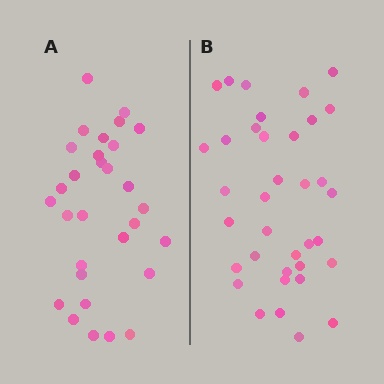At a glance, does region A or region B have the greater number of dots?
Region B (the right region) has more dots.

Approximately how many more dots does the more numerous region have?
Region B has about 6 more dots than region A.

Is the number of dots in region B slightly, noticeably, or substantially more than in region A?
Region B has only slightly more — the two regions are fairly close. The ratio is roughly 1.2 to 1.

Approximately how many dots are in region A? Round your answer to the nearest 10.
About 30 dots.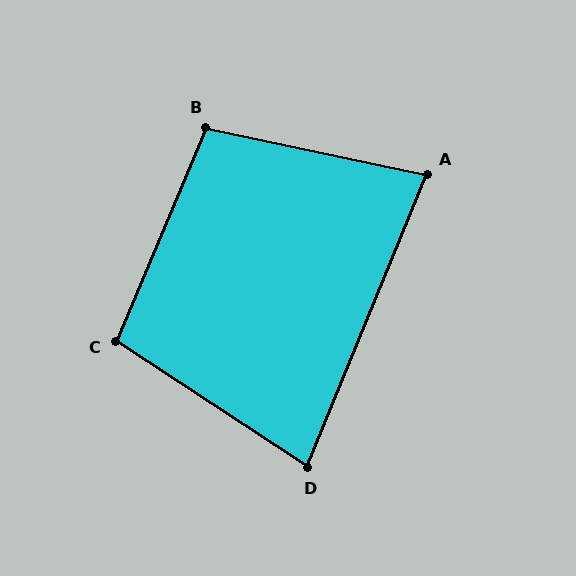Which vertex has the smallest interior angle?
D, at approximately 79 degrees.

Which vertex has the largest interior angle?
B, at approximately 101 degrees.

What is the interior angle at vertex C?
Approximately 100 degrees (obtuse).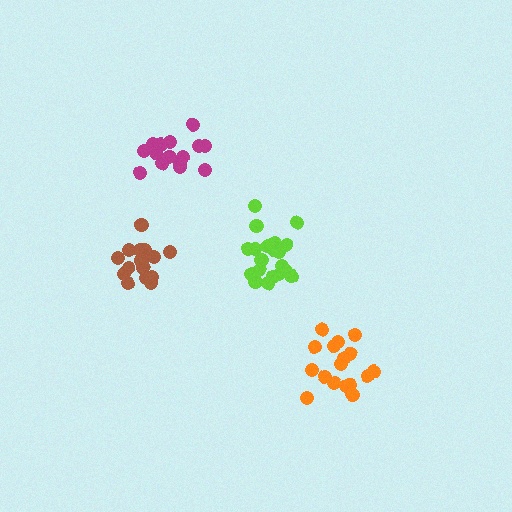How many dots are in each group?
Group 1: 16 dots, Group 2: 17 dots, Group 3: 20 dots, Group 4: 15 dots (68 total).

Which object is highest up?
The magenta cluster is topmost.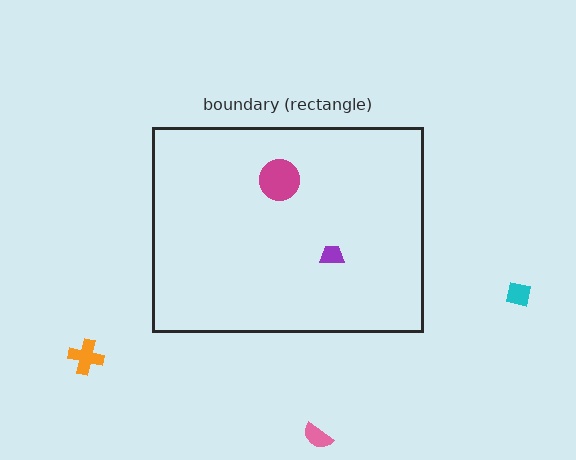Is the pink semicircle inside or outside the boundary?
Outside.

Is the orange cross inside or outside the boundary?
Outside.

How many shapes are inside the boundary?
2 inside, 3 outside.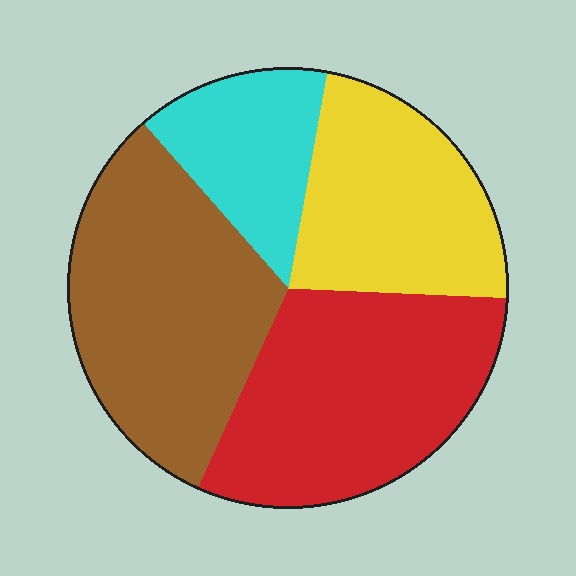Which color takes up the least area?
Cyan, at roughly 15%.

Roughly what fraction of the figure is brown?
Brown takes up about one third (1/3) of the figure.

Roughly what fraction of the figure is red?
Red covers 31% of the figure.